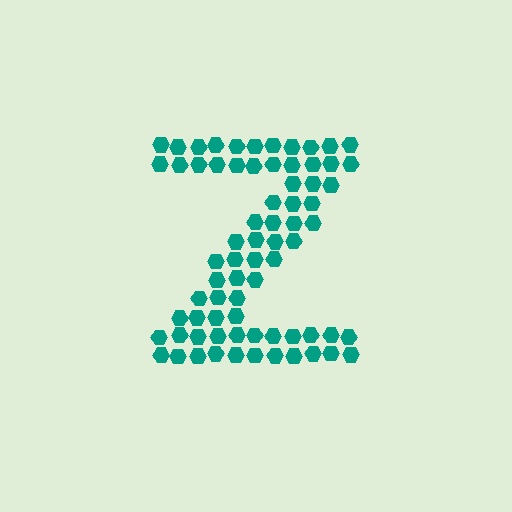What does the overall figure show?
The overall figure shows the letter Z.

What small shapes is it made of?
It is made of small hexagons.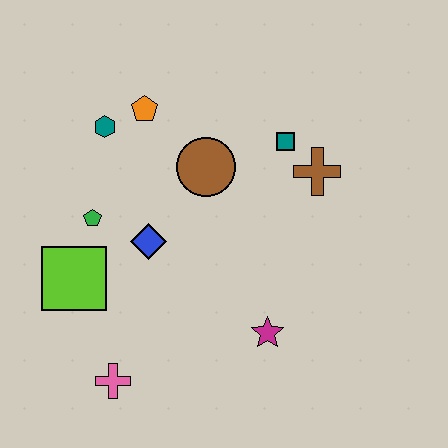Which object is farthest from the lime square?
The brown cross is farthest from the lime square.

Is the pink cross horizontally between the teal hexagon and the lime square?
No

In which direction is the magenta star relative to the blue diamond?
The magenta star is to the right of the blue diamond.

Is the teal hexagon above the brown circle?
Yes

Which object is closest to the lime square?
The green pentagon is closest to the lime square.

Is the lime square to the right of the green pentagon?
No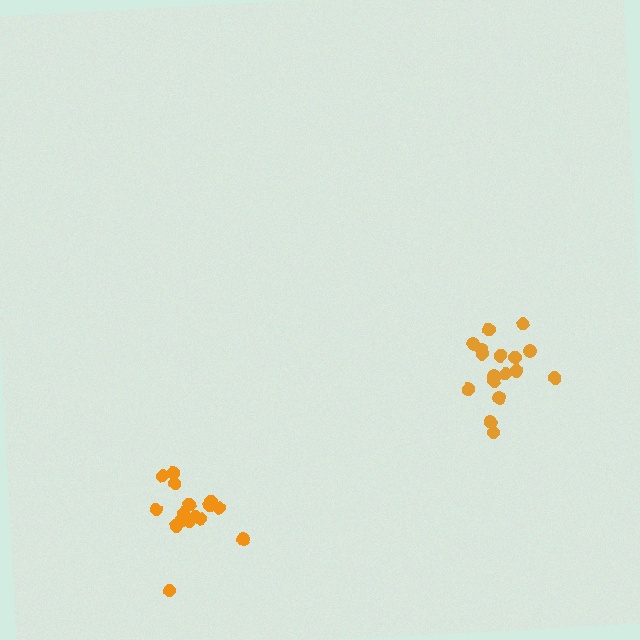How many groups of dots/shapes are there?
There are 2 groups.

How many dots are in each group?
Group 1: 18 dots, Group 2: 17 dots (35 total).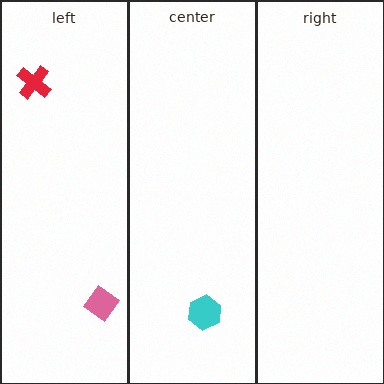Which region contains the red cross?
The left region.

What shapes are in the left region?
The red cross, the pink diamond.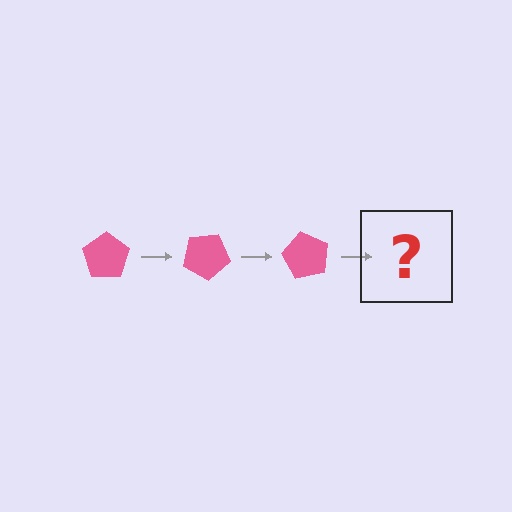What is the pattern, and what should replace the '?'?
The pattern is that the pentagon rotates 30 degrees each step. The '?' should be a pink pentagon rotated 90 degrees.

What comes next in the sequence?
The next element should be a pink pentagon rotated 90 degrees.